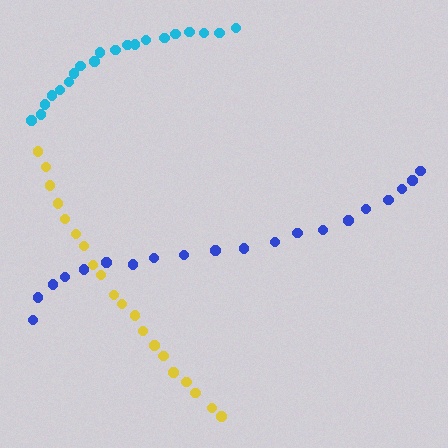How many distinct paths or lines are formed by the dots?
There are 3 distinct paths.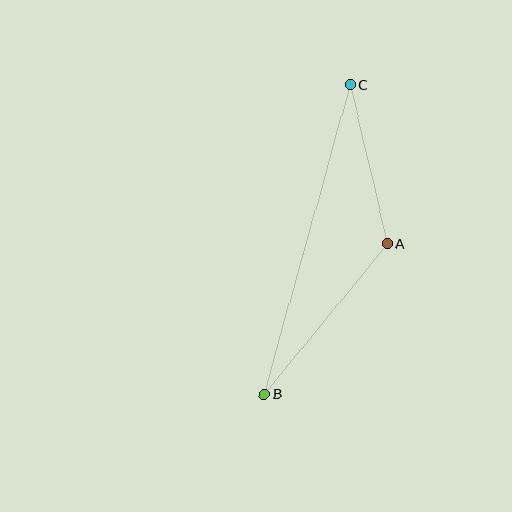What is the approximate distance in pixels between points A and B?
The distance between A and B is approximately 195 pixels.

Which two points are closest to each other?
Points A and C are closest to each other.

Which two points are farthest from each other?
Points B and C are farthest from each other.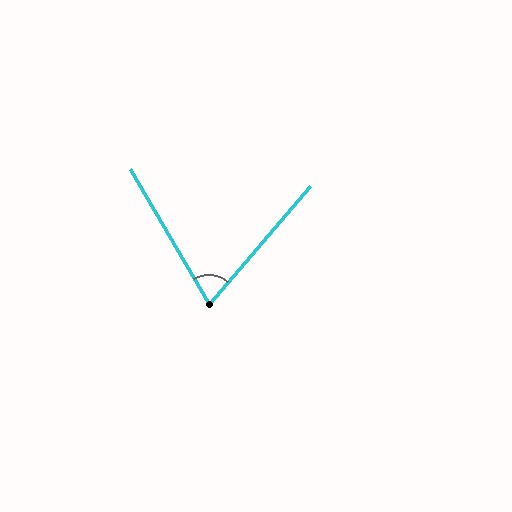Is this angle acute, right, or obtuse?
It is acute.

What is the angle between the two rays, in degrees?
Approximately 71 degrees.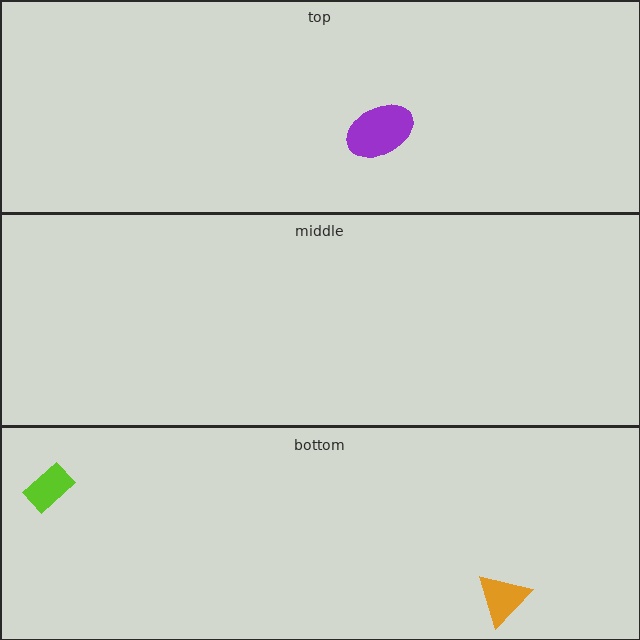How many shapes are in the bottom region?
2.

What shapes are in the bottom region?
The orange triangle, the lime rectangle.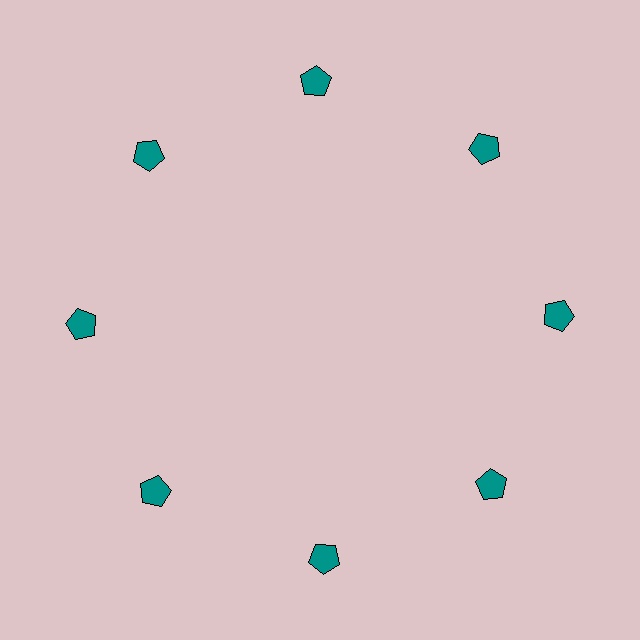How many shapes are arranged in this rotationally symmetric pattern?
There are 8 shapes, arranged in 8 groups of 1.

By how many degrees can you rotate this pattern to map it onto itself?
The pattern maps onto itself every 45 degrees of rotation.